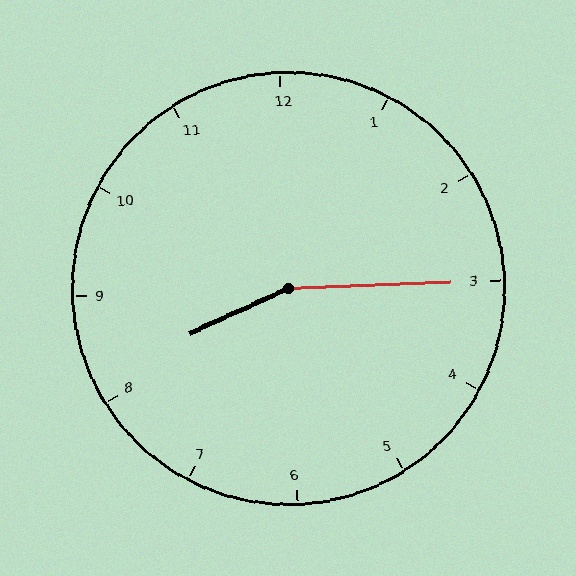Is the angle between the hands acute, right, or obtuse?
It is obtuse.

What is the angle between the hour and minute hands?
Approximately 158 degrees.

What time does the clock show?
8:15.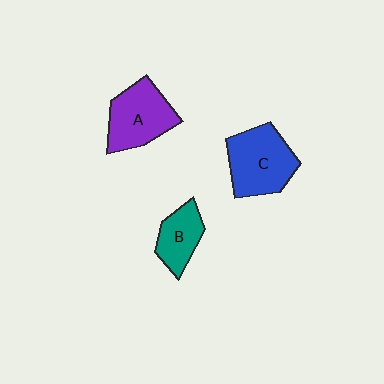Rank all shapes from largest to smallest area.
From largest to smallest: C (blue), A (purple), B (teal).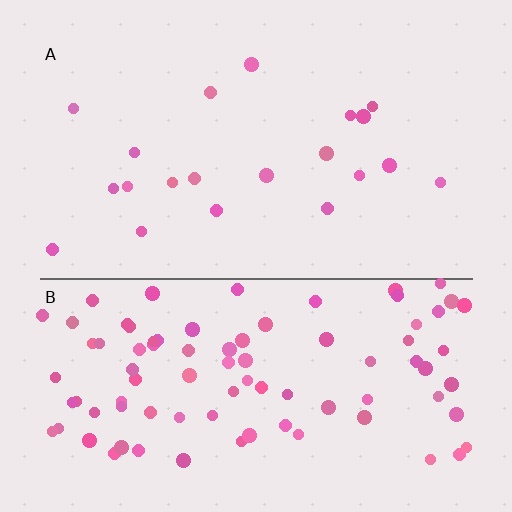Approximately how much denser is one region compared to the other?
Approximately 4.3× — region B over region A.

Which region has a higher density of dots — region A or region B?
B (the bottom).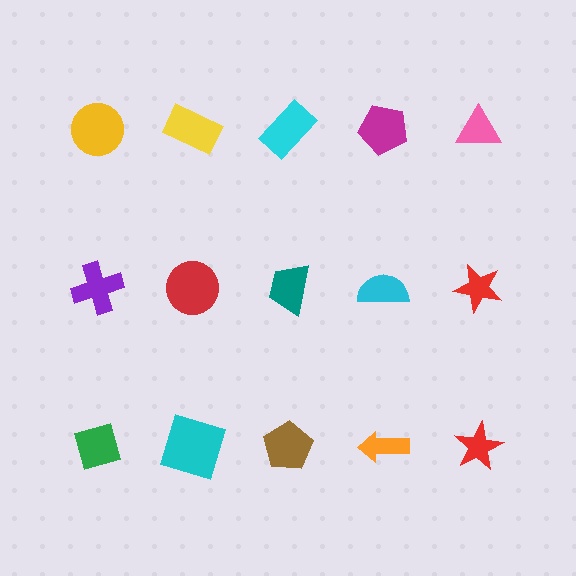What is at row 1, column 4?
A magenta pentagon.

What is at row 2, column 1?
A purple cross.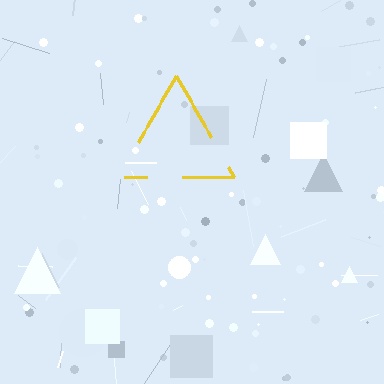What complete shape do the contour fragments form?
The contour fragments form a triangle.